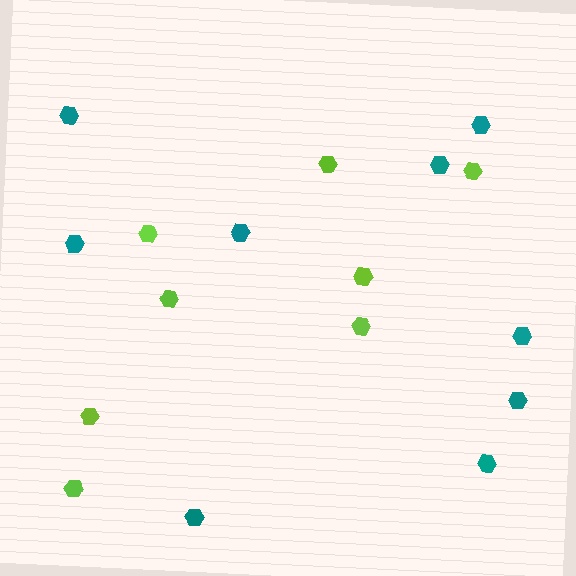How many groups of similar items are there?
There are 2 groups: one group of teal hexagons (9) and one group of lime hexagons (8).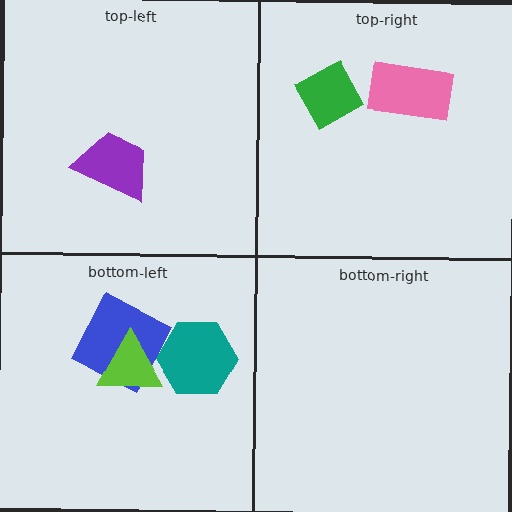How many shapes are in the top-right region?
2.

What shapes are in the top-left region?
The purple trapezoid.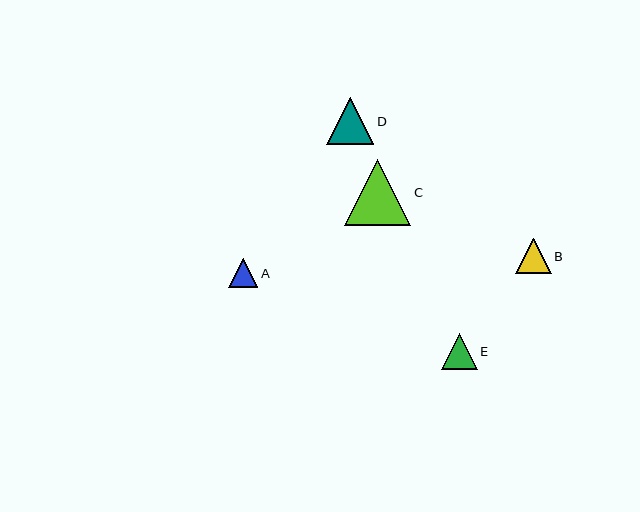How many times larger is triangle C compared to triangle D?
Triangle C is approximately 1.4 times the size of triangle D.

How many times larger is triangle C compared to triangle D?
Triangle C is approximately 1.4 times the size of triangle D.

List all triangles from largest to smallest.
From largest to smallest: C, D, E, B, A.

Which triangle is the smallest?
Triangle A is the smallest with a size of approximately 29 pixels.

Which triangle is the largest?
Triangle C is the largest with a size of approximately 67 pixels.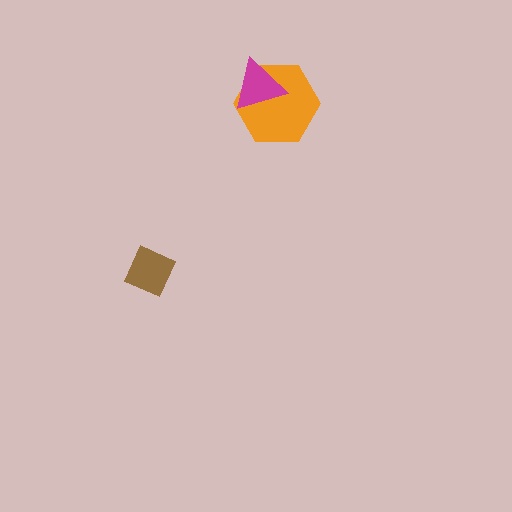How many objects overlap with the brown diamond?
0 objects overlap with the brown diamond.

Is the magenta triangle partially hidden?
No, no other shape covers it.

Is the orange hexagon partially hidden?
Yes, it is partially covered by another shape.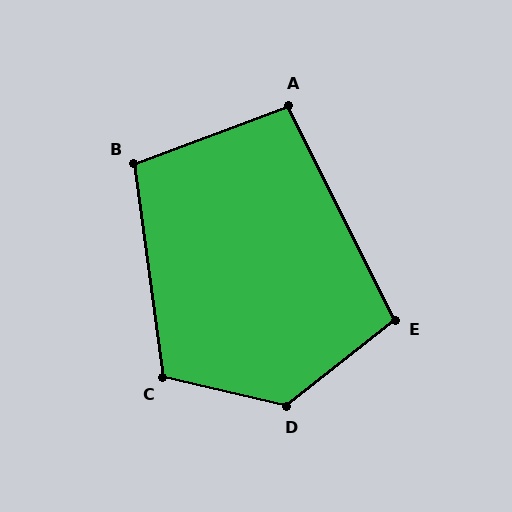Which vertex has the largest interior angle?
D, at approximately 129 degrees.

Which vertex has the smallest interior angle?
A, at approximately 96 degrees.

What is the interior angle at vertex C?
Approximately 111 degrees (obtuse).